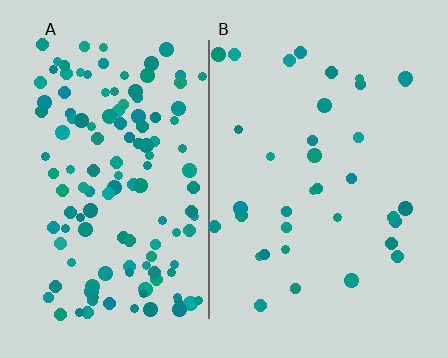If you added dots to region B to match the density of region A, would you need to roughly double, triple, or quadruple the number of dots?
Approximately quadruple.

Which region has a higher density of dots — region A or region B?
A (the left).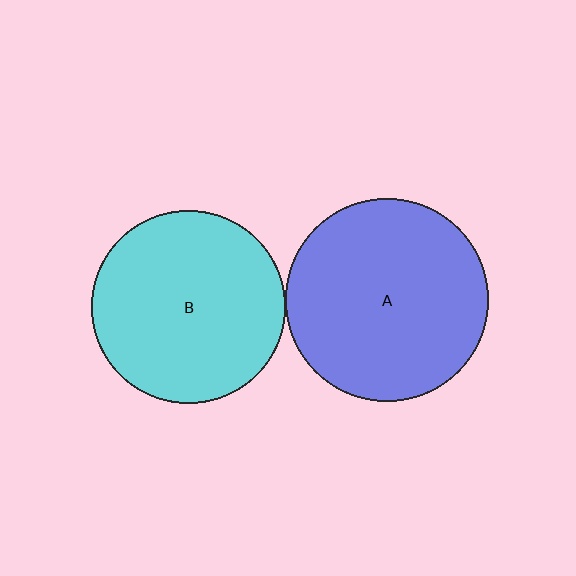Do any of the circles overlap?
No, none of the circles overlap.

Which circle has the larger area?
Circle A (blue).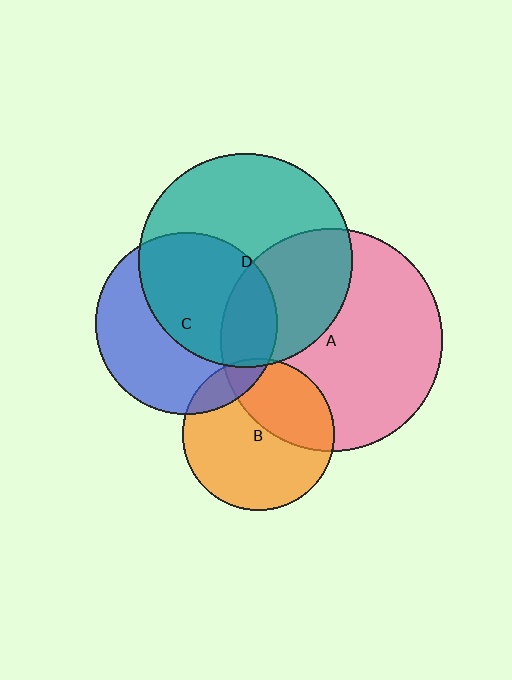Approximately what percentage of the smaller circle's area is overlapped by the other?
Approximately 20%.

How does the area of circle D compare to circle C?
Approximately 1.4 times.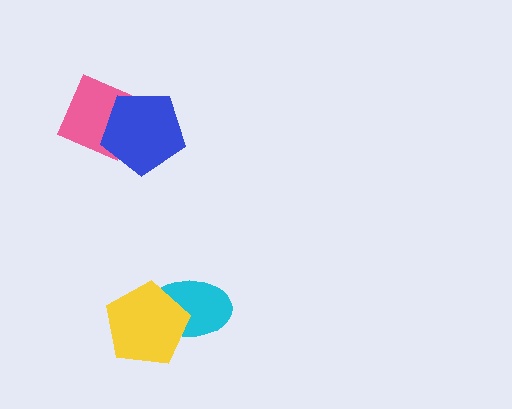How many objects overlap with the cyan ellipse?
1 object overlaps with the cyan ellipse.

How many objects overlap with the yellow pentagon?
1 object overlaps with the yellow pentagon.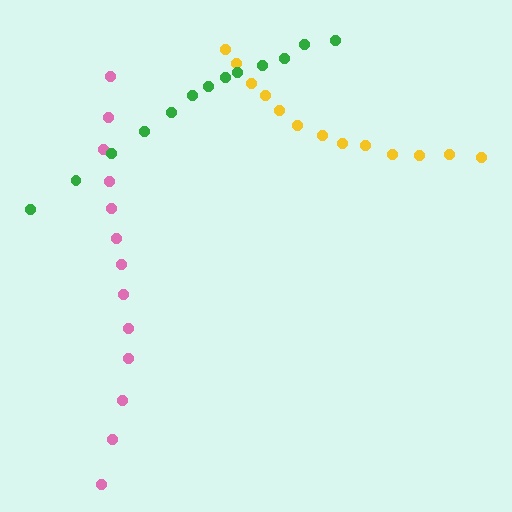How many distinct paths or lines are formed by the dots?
There are 3 distinct paths.